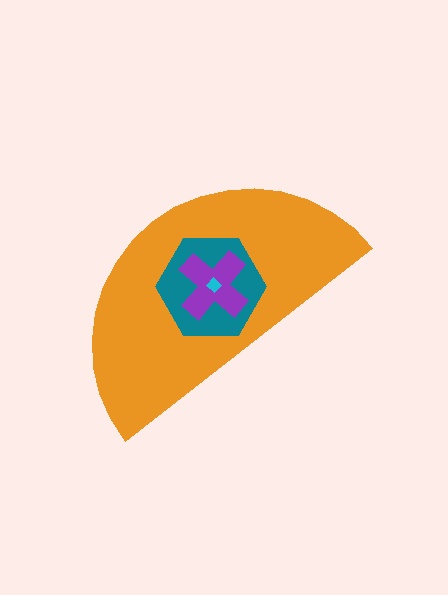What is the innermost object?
The cyan diamond.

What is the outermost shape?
The orange semicircle.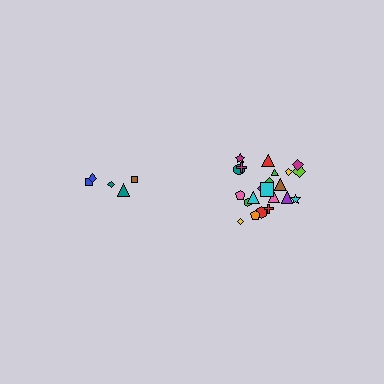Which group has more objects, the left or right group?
The right group.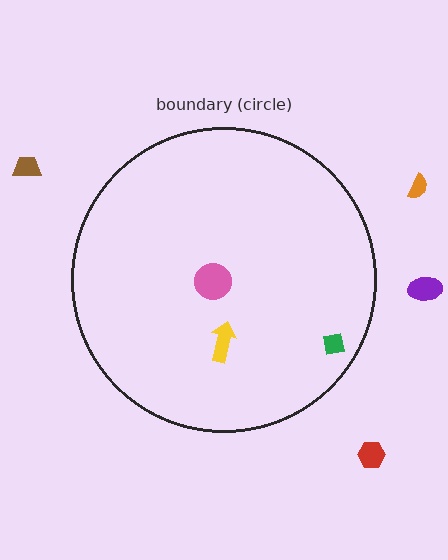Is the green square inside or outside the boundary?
Inside.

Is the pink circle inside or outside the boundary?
Inside.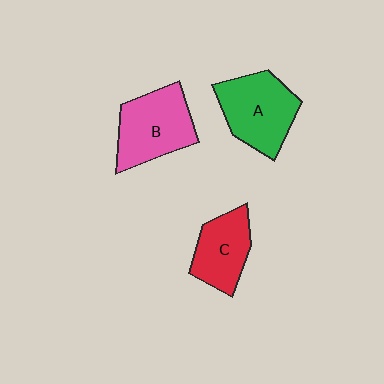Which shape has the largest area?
Shape A (green).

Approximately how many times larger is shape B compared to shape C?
Approximately 1.3 times.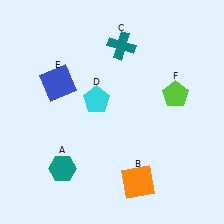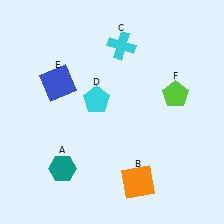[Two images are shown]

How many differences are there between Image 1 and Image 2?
There is 1 difference between the two images.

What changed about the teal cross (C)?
In Image 1, C is teal. In Image 2, it changed to cyan.